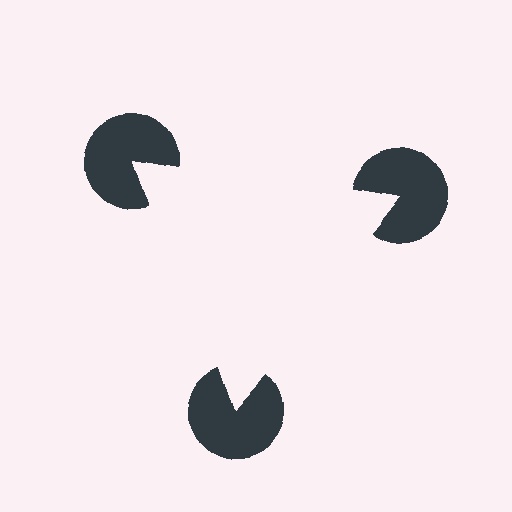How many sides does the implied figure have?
3 sides.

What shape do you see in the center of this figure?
An illusory triangle — its edges are inferred from the aligned wedge cuts in the pac-man discs, not physically drawn.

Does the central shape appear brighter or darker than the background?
It typically appears slightly brighter than the background, even though no actual brightness change is drawn.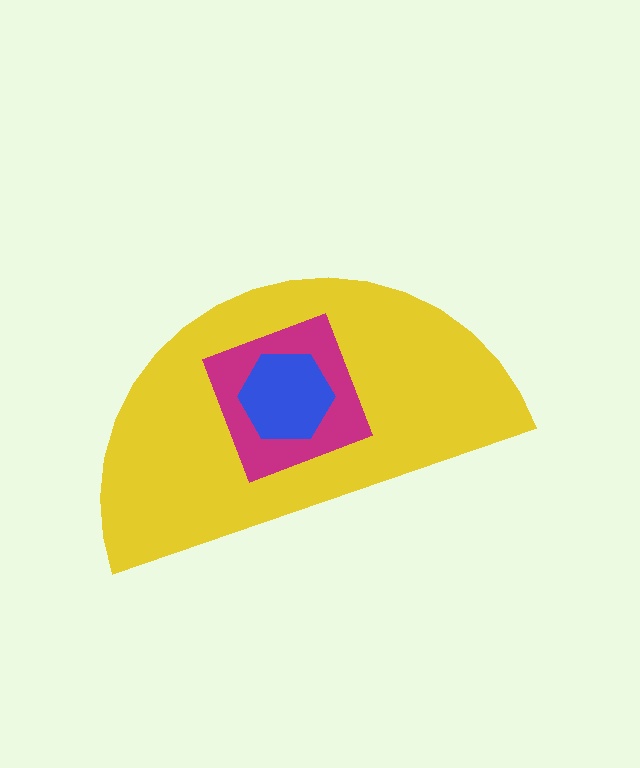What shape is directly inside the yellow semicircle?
The magenta square.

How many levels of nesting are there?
3.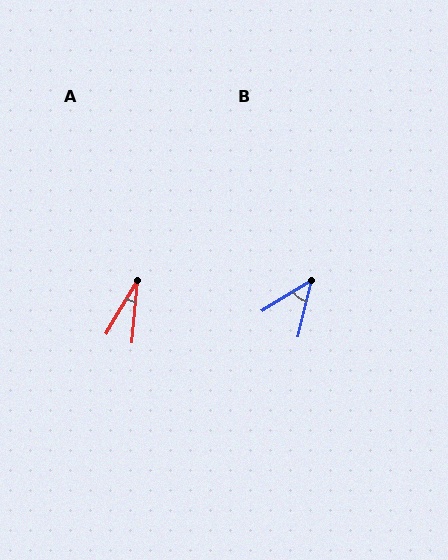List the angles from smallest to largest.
A (25°), B (45°).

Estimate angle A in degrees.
Approximately 25 degrees.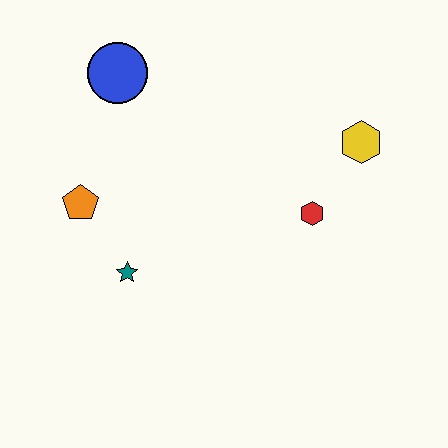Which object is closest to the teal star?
The orange pentagon is closest to the teal star.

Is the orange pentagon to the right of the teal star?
No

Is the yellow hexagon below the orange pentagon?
No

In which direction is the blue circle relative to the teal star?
The blue circle is above the teal star.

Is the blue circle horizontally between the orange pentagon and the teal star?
Yes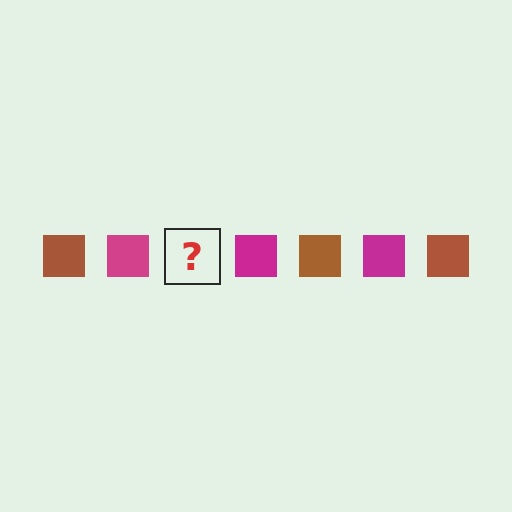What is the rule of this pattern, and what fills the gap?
The rule is that the pattern cycles through brown, magenta squares. The gap should be filled with a brown square.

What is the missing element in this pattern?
The missing element is a brown square.